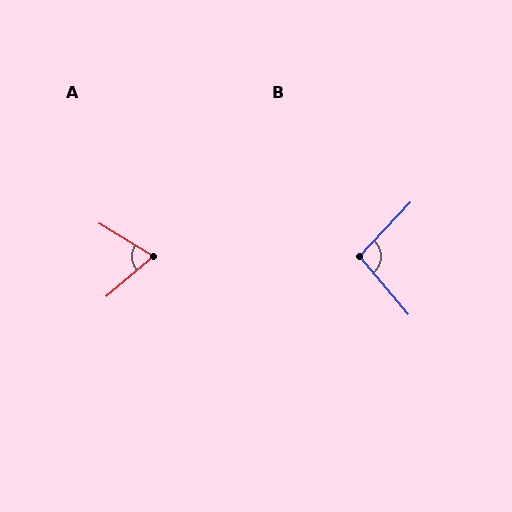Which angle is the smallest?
A, at approximately 72 degrees.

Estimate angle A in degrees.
Approximately 72 degrees.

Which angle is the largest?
B, at approximately 96 degrees.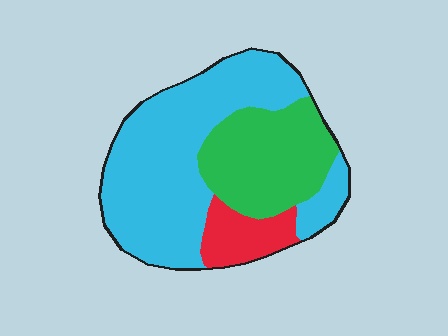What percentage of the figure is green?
Green covers 30% of the figure.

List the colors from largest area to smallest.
From largest to smallest: cyan, green, red.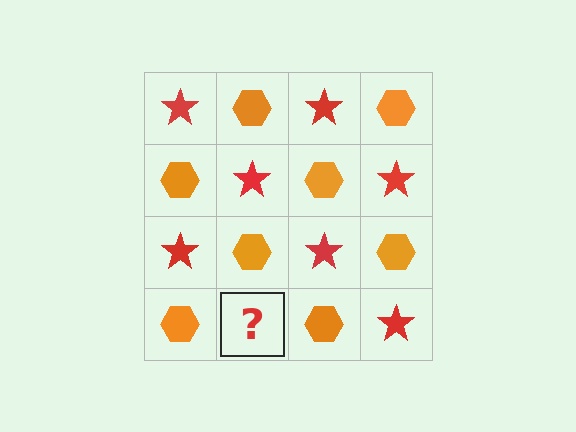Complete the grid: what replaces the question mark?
The question mark should be replaced with a red star.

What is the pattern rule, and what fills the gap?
The rule is that it alternates red star and orange hexagon in a checkerboard pattern. The gap should be filled with a red star.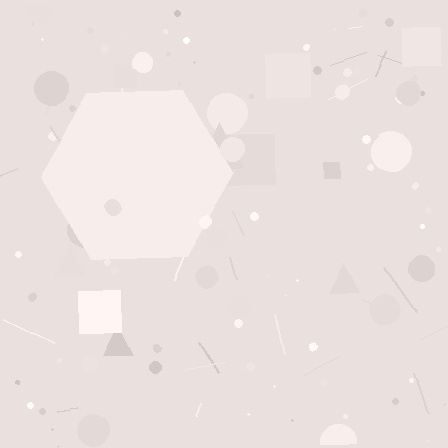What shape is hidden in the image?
A hexagon is hidden in the image.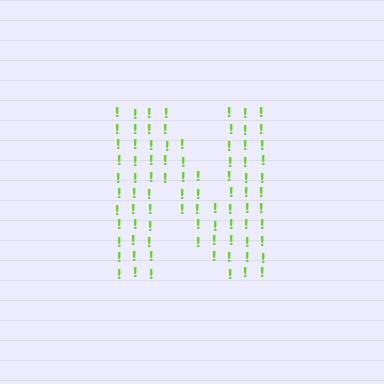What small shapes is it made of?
It is made of small exclamation marks.